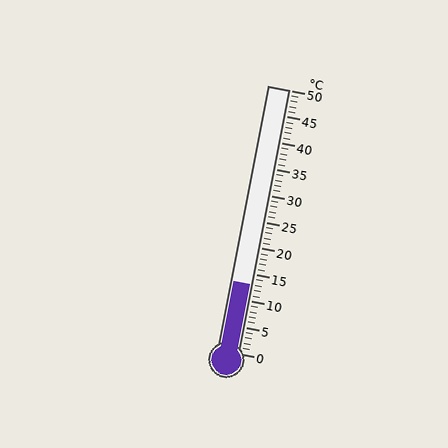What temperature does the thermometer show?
The thermometer shows approximately 13°C.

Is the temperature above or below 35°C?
The temperature is below 35°C.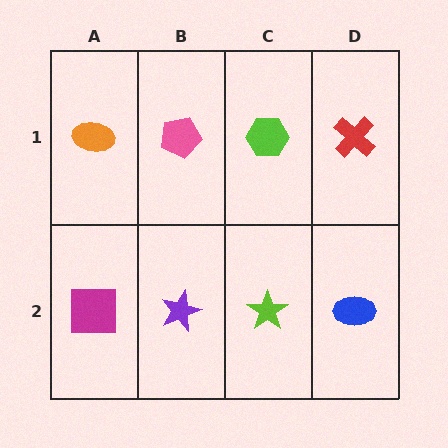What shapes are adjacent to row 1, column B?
A purple star (row 2, column B), an orange ellipse (row 1, column A), a lime hexagon (row 1, column C).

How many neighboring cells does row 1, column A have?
2.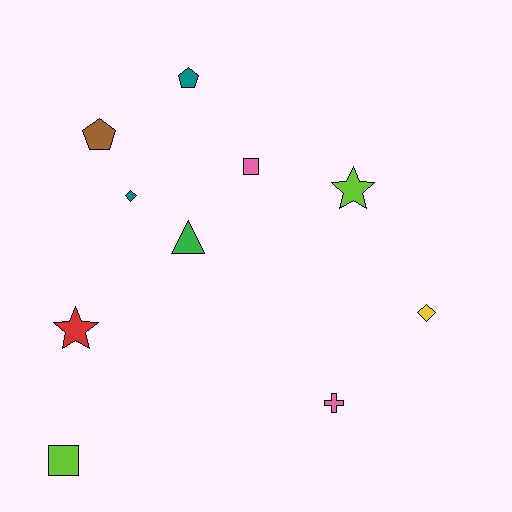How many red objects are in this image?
There is 1 red object.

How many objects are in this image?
There are 10 objects.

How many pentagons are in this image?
There are 2 pentagons.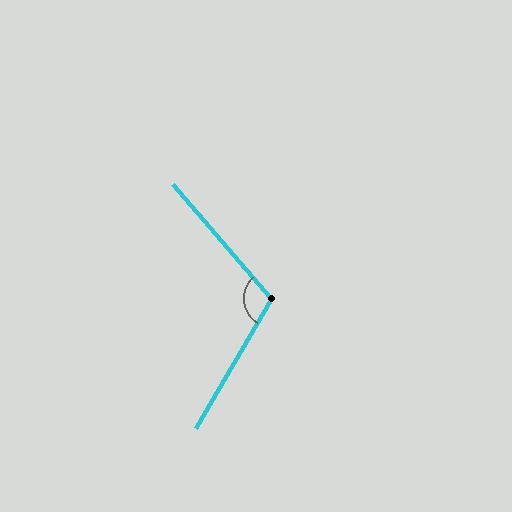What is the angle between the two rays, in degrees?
Approximately 108 degrees.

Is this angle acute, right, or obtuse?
It is obtuse.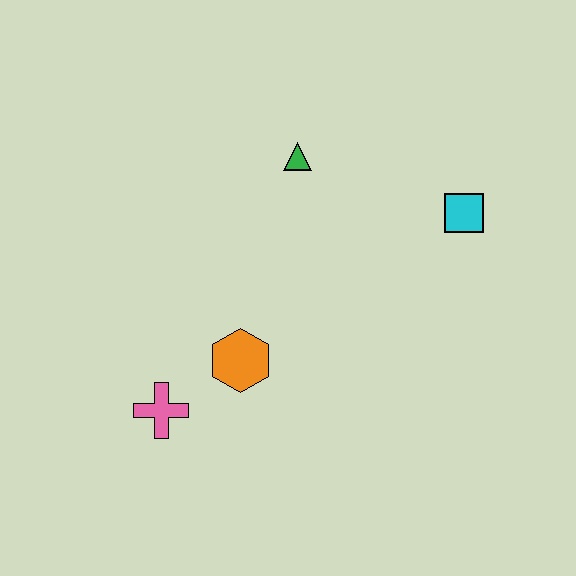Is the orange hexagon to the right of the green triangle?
No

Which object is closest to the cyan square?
The green triangle is closest to the cyan square.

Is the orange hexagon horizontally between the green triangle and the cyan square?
No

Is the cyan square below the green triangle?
Yes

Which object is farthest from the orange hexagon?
The cyan square is farthest from the orange hexagon.